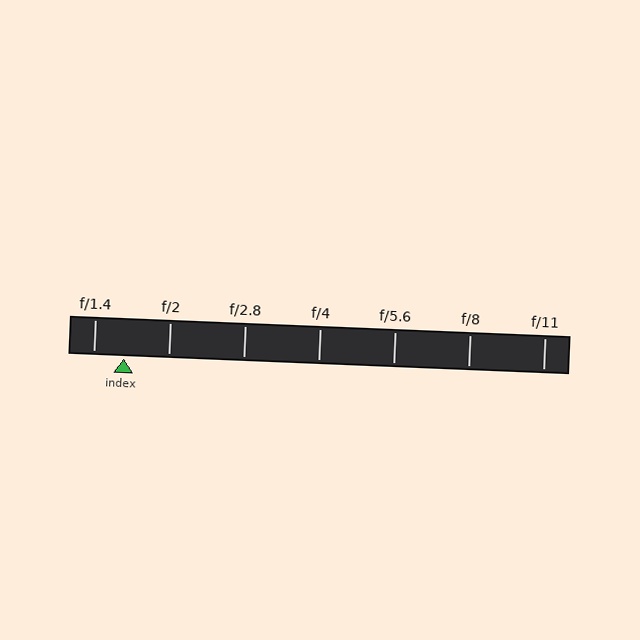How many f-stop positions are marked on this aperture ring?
There are 7 f-stop positions marked.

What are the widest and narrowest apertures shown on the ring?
The widest aperture shown is f/1.4 and the narrowest is f/11.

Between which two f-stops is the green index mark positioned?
The index mark is between f/1.4 and f/2.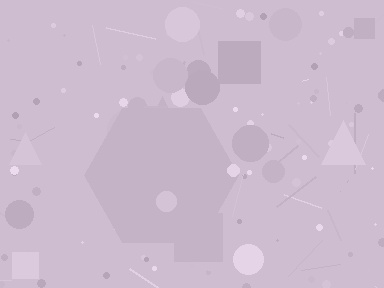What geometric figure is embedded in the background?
A hexagon is embedded in the background.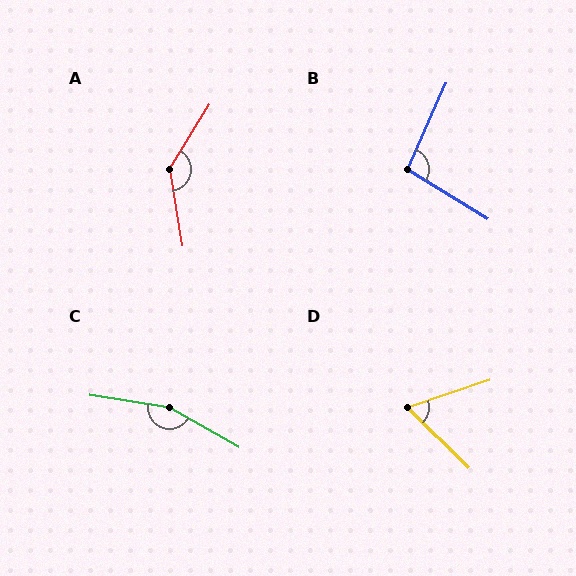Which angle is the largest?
C, at approximately 160 degrees.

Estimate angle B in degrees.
Approximately 97 degrees.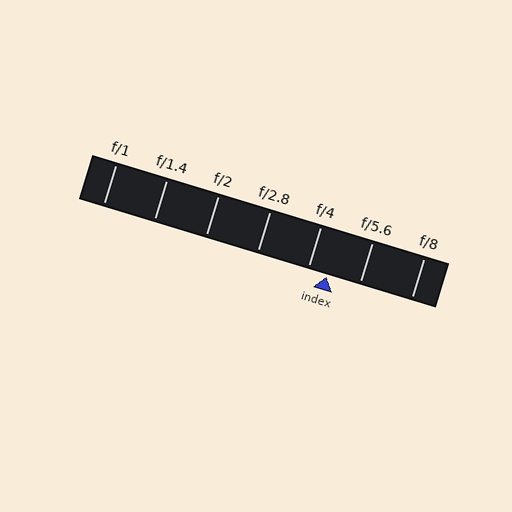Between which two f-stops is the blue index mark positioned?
The index mark is between f/4 and f/5.6.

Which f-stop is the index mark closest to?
The index mark is closest to f/4.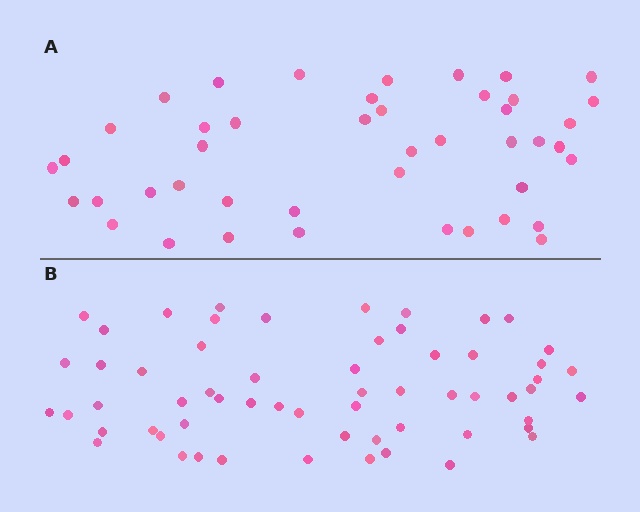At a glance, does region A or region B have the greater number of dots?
Region B (the bottom region) has more dots.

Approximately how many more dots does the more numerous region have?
Region B has approximately 15 more dots than region A.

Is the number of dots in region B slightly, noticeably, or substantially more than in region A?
Region B has noticeably more, but not dramatically so. The ratio is roughly 1.4 to 1.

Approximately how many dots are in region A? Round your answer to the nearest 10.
About 40 dots. (The exact count is 44, which rounds to 40.)